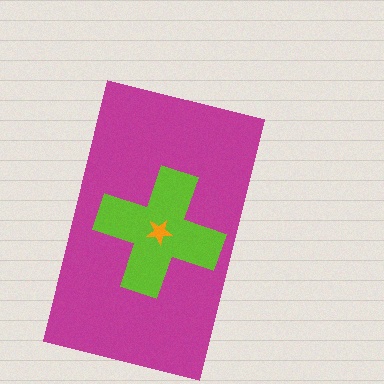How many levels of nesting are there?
3.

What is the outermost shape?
The magenta rectangle.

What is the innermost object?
The orange star.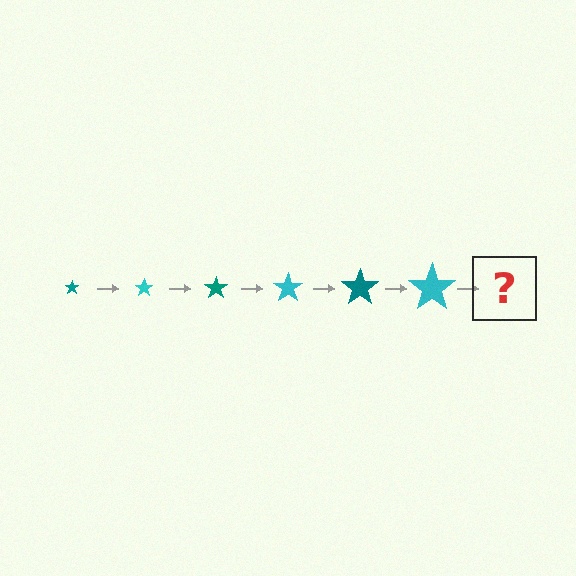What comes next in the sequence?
The next element should be a teal star, larger than the previous one.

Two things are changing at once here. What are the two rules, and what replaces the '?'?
The two rules are that the star grows larger each step and the color cycles through teal and cyan. The '?' should be a teal star, larger than the previous one.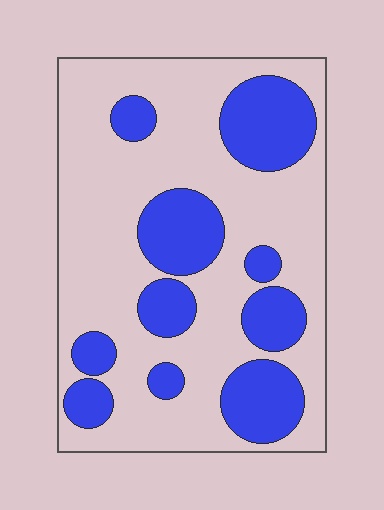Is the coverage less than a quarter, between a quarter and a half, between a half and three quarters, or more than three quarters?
Between a quarter and a half.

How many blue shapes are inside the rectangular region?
10.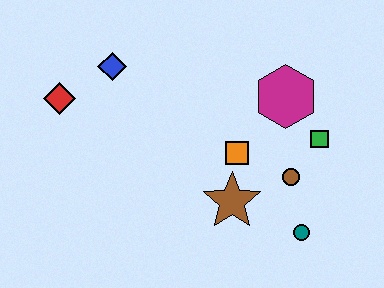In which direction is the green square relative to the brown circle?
The green square is above the brown circle.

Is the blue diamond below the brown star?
No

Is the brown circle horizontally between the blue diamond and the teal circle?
Yes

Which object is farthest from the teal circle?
The red diamond is farthest from the teal circle.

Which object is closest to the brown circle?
The green square is closest to the brown circle.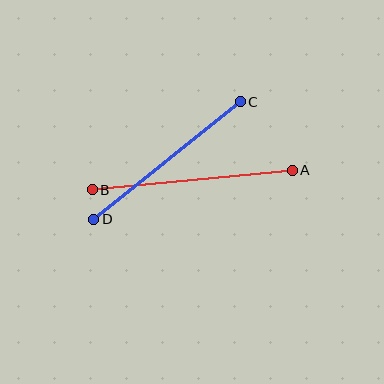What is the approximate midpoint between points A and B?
The midpoint is at approximately (192, 180) pixels.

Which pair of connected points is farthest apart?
Points A and B are farthest apart.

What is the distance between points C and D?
The distance is approximately 188 pixels.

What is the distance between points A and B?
The distance is approximately 201 pixels.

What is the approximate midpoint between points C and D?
The midpoint is at approximately (167, 160) pixels.